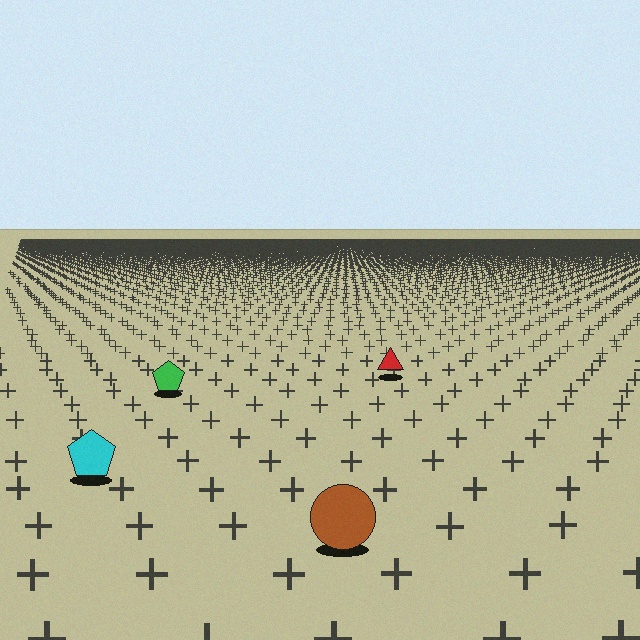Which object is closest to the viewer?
The brown circle is closest. The texture marks near it are larger and more spread out.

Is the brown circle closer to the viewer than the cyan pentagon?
Yes. The brown circle is closer — you can tell from the texture gradient: the ground texture is coarser near it.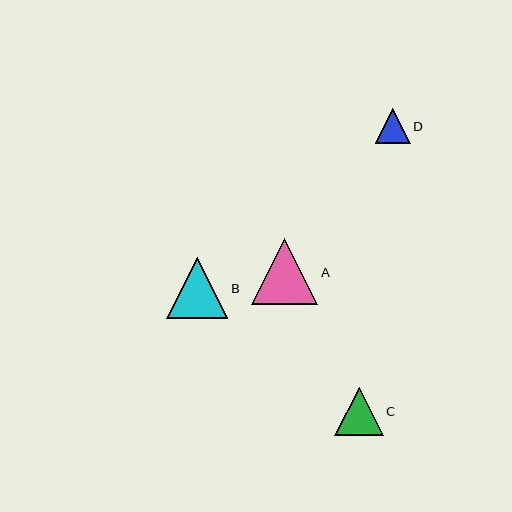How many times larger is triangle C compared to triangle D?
Triangle C is approximately 1.4 times the size of triangle D.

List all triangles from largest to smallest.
From largest to smallest: A, B, C, D.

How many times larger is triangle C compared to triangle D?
Triangle C is approximately 1.4 times the size of triangle D.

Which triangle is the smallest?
Triangle D is the smallest with a size of approximately 35 pixels.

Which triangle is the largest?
Triangle A is the largest with a size of approximately 66 pixels.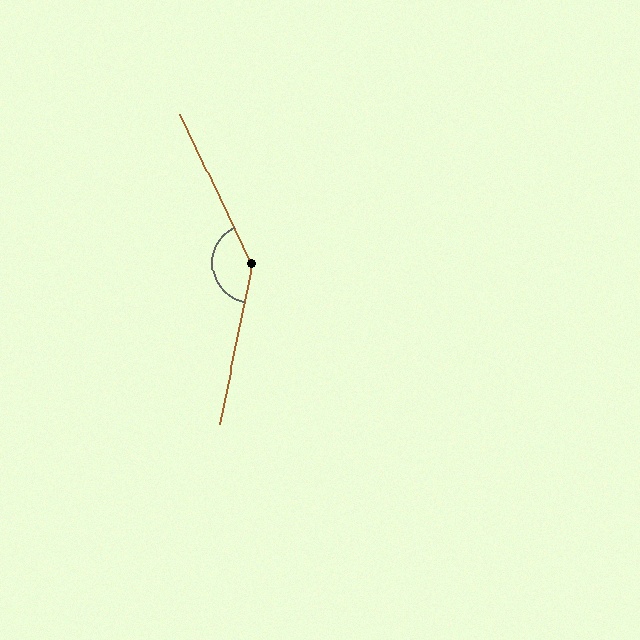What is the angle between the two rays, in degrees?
Approximately 143 degrees.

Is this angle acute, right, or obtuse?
It is obtuse.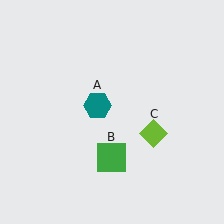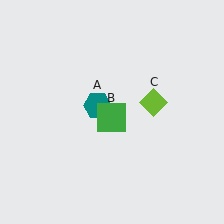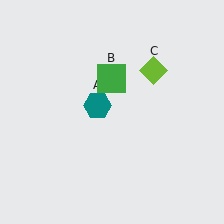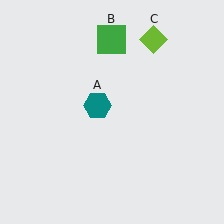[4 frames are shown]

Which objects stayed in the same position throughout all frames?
Teal hexagon (object A) remained stationary.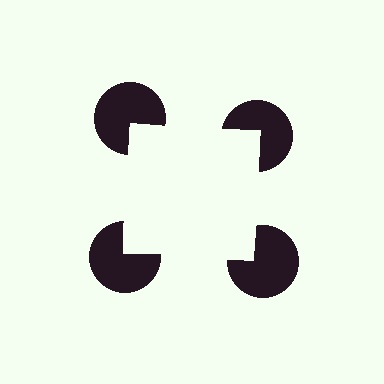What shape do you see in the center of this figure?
An illusory square — its edges are inferred from the aligned wedge cuts in the pac-man discs, not physically drawn.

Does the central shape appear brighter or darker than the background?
It typically appears slightly brighter than the background, even though no actual brightness change is drawn.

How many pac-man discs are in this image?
There are 4 — one at each vertex of the illusory square.